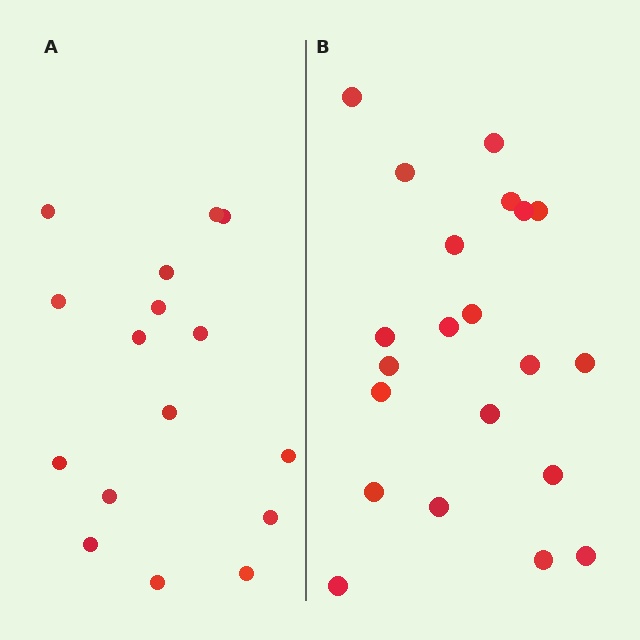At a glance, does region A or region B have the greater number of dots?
Region B (the right region) has more dots.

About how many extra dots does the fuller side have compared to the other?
Region B has about 5 more dots than region A.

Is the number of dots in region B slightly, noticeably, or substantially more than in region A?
Region B has noticeably more, but not dramatically so. The ratio is roughly 1.3 to 1.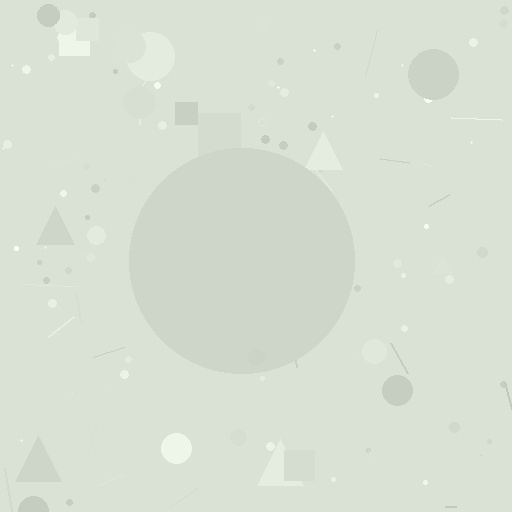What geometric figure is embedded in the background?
A circle is embedded in the background.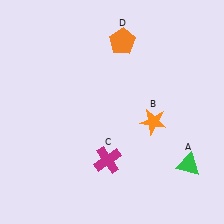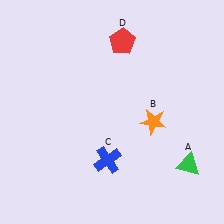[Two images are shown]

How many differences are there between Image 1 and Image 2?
There are 2 differences between the two images.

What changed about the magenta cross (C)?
In Image 1, C is magenta. In Image 2, it changed to blue.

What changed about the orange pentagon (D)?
In Image 1, D is orange. In Image 2, it changed to red.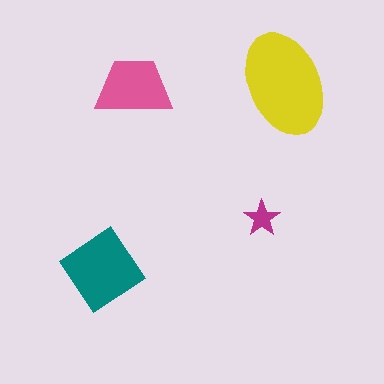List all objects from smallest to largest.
The magenta star, the pink trapezoid, the teal diamond, the yellow ellipse.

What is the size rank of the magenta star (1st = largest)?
4th.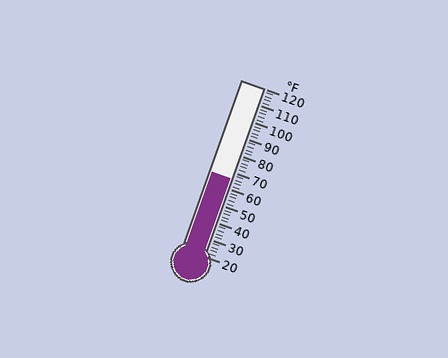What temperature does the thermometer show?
The thermometer shows approximately 66°F.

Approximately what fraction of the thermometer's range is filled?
The thermometer is filled to approximately 45% of its range.